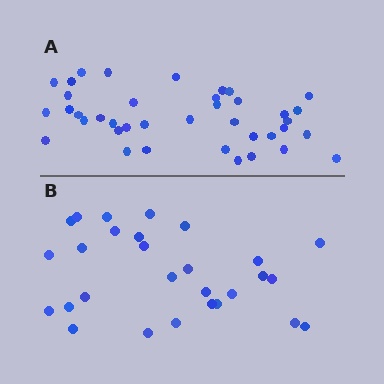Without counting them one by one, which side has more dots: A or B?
Region A (the top region) has more dots.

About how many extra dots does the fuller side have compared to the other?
Region A has roughly 12 or so more dots than region B.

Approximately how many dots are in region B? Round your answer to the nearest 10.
About 30 dots. (The exact count is 28, which rounds to 30.)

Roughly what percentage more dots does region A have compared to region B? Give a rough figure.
About 40% more.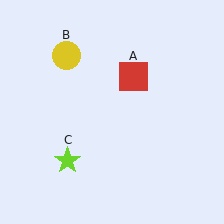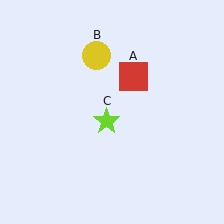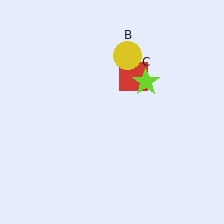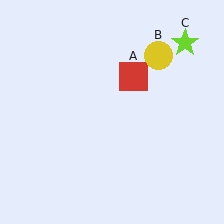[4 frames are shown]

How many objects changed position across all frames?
2 objects changed position: yellow circle (object B), lime star (object C).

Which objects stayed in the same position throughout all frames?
Red square (object A) remained stationary.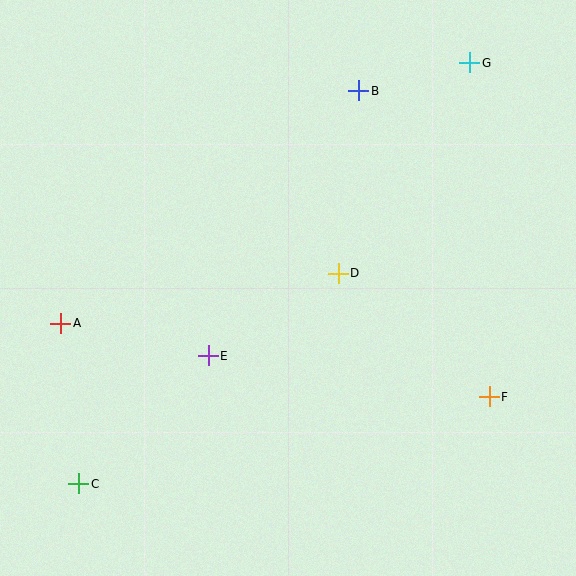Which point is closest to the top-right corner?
Point G is closest to the top-right corner.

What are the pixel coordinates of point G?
Point G is at (470, 63).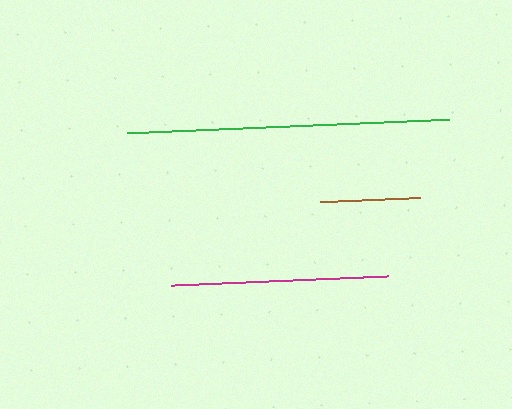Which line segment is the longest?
The green line is the longest at approximately 323 pixels.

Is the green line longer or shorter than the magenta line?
The green line is longer than the magenta line.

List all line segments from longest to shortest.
From longest to shortest: green, magenta, brown.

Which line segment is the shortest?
The brown line is the shortest at approximately 101 pixels.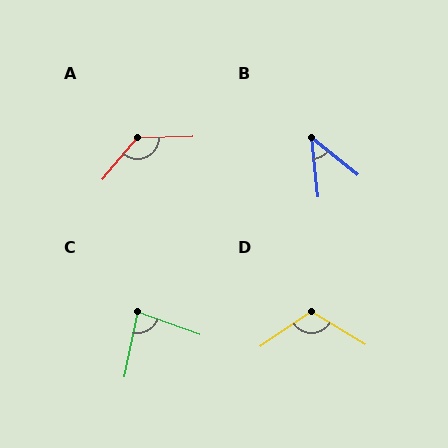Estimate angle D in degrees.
Approximately 114 degrees.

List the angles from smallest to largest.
B (45°), C (82°), D (114°), A (131°).